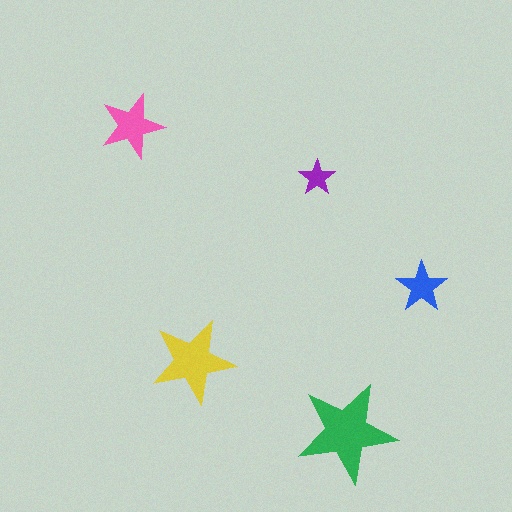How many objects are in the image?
There are 5 objects in the image.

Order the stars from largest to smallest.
the green one, the yellow one, the pink one, the blue one, the purple one.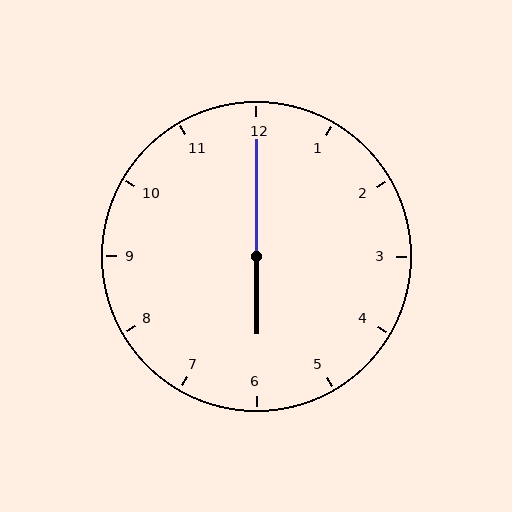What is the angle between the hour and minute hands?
Approximately 180 degrees.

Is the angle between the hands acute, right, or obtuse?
It is obtuse.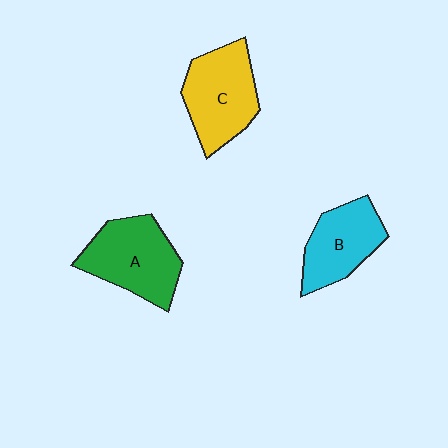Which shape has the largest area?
Shape A (green).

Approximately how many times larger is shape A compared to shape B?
Approximately 1.2 times.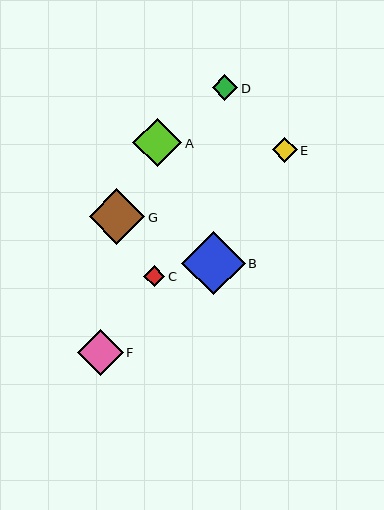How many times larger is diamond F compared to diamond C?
Diamond F is approximately 2.2 times the size of diamond C.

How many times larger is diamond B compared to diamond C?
Diamond B is approximately 3.0 times the size of diamond C.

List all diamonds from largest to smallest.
From largest to smallest: B, G, A, F, D, E, C.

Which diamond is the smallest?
Diamond C is the smallest with a size of approximately 21 pixels.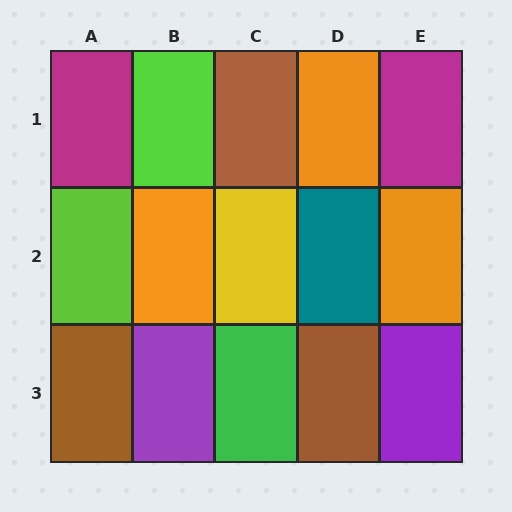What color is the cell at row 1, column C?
Brown.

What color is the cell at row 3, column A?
Brown.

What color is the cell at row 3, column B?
Purple.